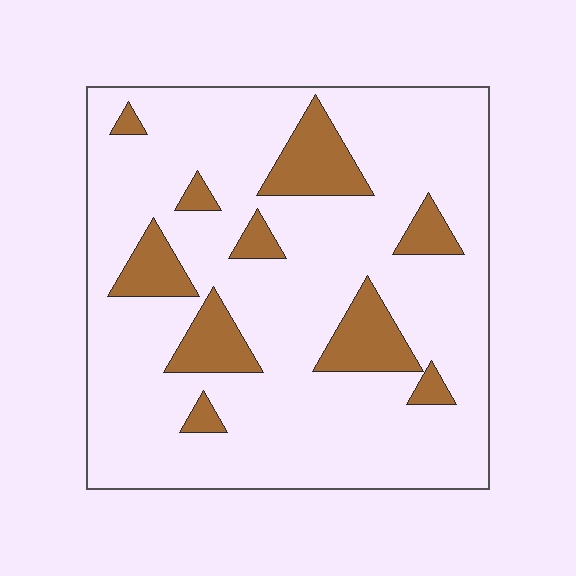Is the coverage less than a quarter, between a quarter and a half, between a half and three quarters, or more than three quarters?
Less than a quarter.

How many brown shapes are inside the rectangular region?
10.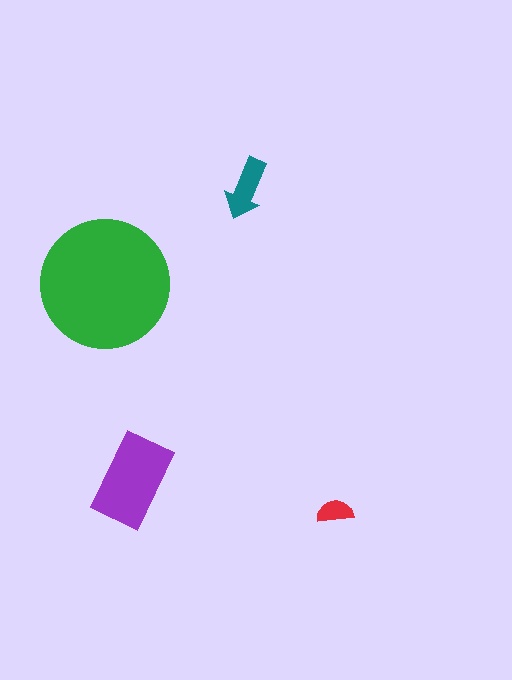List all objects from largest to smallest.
The green circle, the purple rectangle, the teal arrow, the red semicircle.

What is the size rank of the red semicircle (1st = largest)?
4th.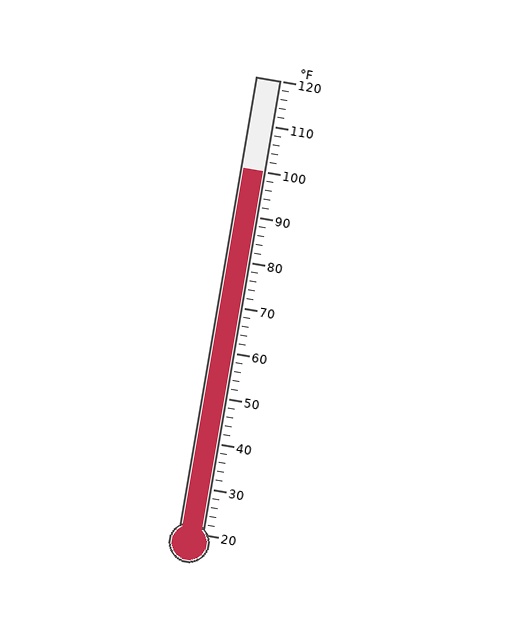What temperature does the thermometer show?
The thermometer shows approximately 100°F.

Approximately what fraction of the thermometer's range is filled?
The thermometer is filled to approximately 80% of its range.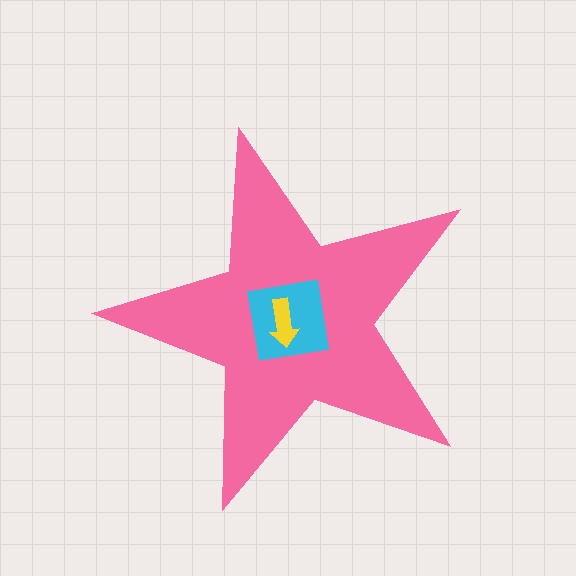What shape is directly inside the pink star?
The cyan square.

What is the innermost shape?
The yellow arrow.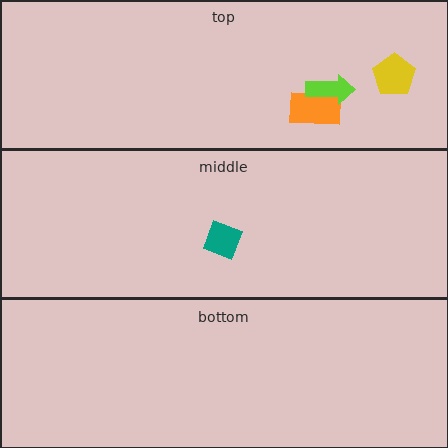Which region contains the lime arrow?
The top region.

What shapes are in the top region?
The orange rectangle, the lime arrow, the yellow pentagon.